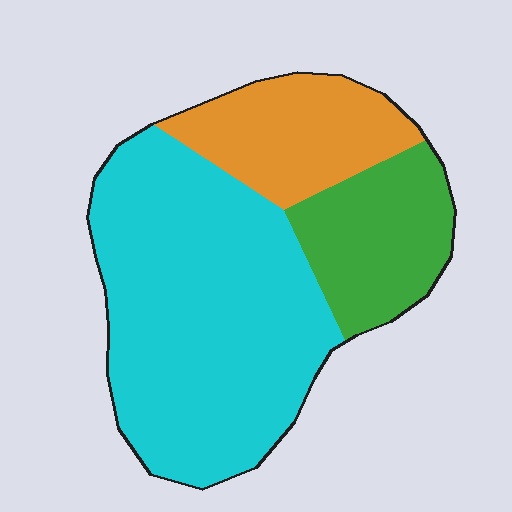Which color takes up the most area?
Cyan, at roughly 60%.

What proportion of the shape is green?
Green takes up between a sixth and a third of the shape.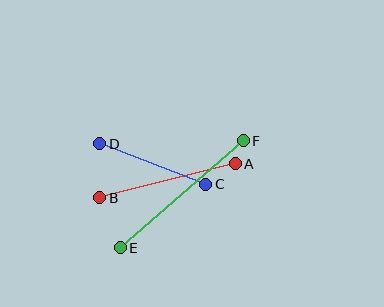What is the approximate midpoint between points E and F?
The midpoint is at approximately (182, 194) pixels.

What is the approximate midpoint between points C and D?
The midpoint is at approximately (153, 164) pixels.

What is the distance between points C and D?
The distance is approximately 113 pixels.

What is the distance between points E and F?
The distance is approximately 163 pixels.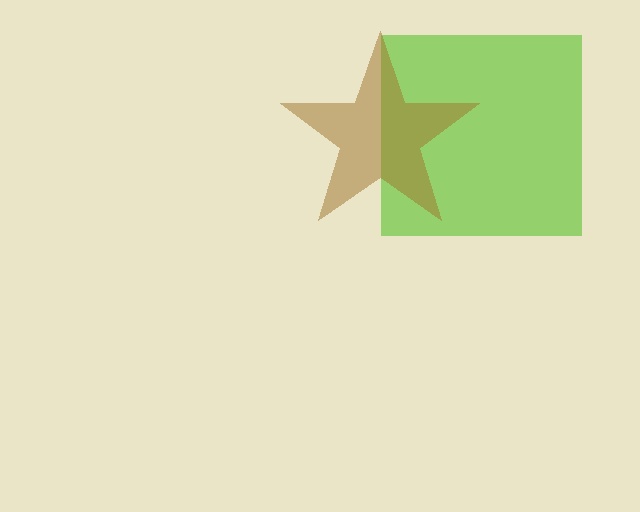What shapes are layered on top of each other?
The layered shapes are: a lime square, a brown star.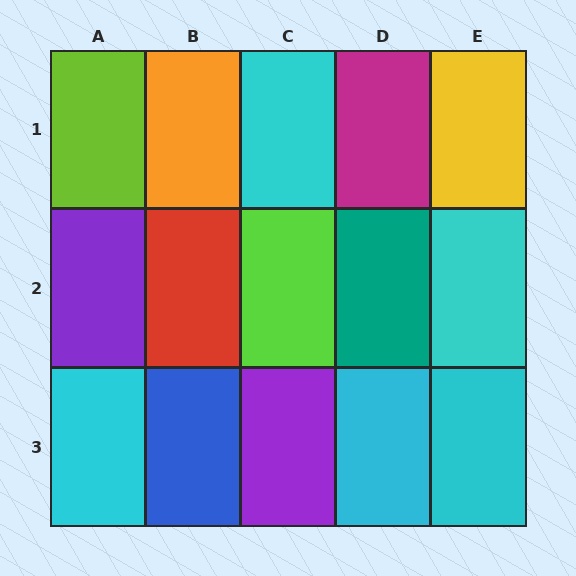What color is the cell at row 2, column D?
Teal.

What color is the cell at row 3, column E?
Cyan.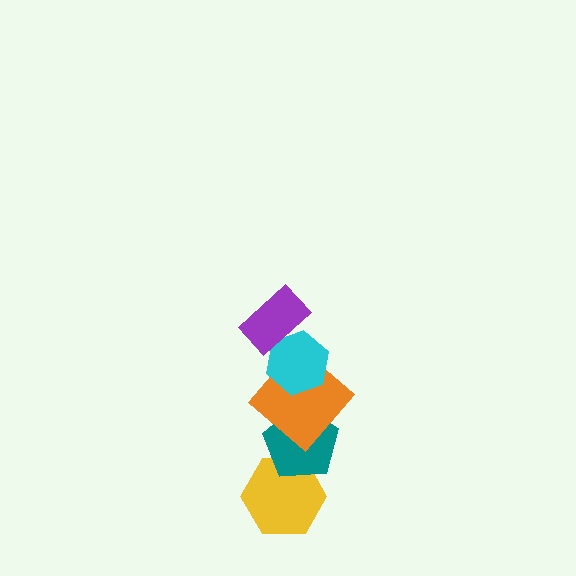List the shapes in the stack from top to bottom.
From top to bottom: the purple rectangle, the cyan hexagon, the orange diamond, the teal pentagon, the yellow hexagon.